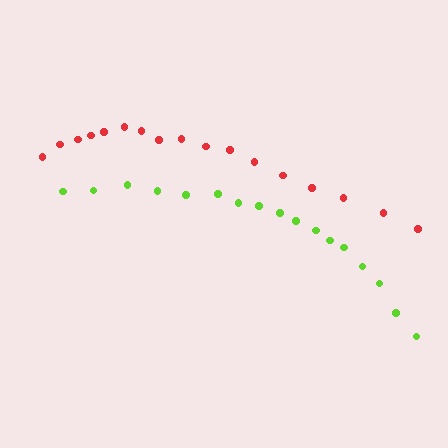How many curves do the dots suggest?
There are 2 distinct paths.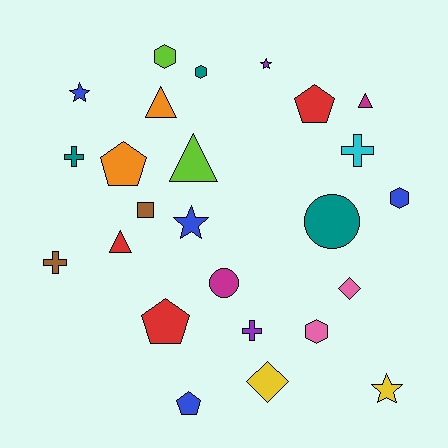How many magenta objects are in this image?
There are 2 magenta objects.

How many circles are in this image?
There are 2 circles.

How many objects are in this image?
There are 25 objects.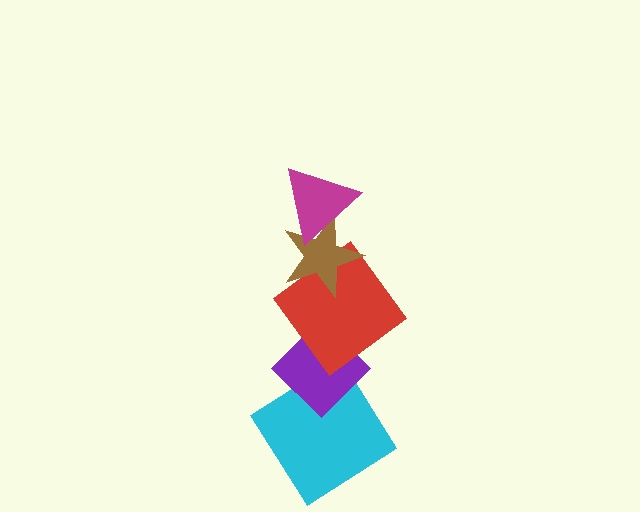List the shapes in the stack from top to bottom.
From top to bottom: the magenta triangle, the brown star, the red diamond, the purple diamond, the cyan diamond.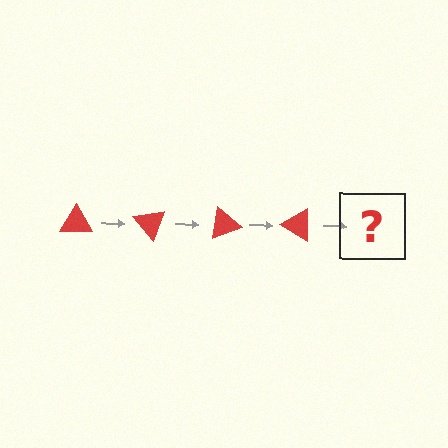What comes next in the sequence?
The next element should be a red triangle rotated 200 degrees.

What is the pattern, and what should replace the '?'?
The pattern is that the triangle rotates 50 degrees each step. The '?' should be a red triangle rotated 200 degrees.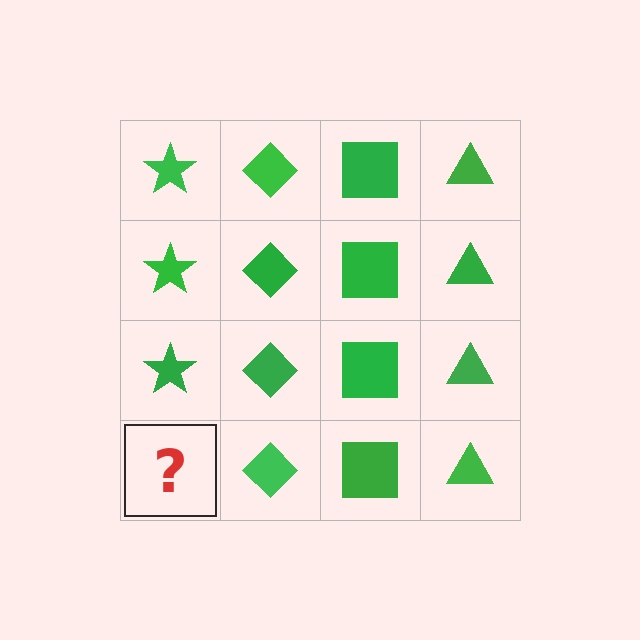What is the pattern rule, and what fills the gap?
The rule is that each column has a consistent shape. The gap should be filled with a green star.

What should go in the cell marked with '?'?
The missing cell should contain a green star.